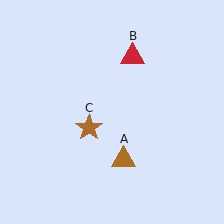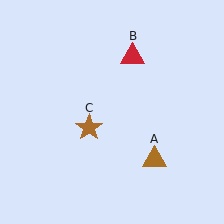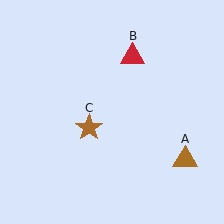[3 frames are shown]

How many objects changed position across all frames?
1 object changed position: brown triangle (object A).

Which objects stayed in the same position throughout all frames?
Red triangle (object B) and brown star (object C) remained stationary.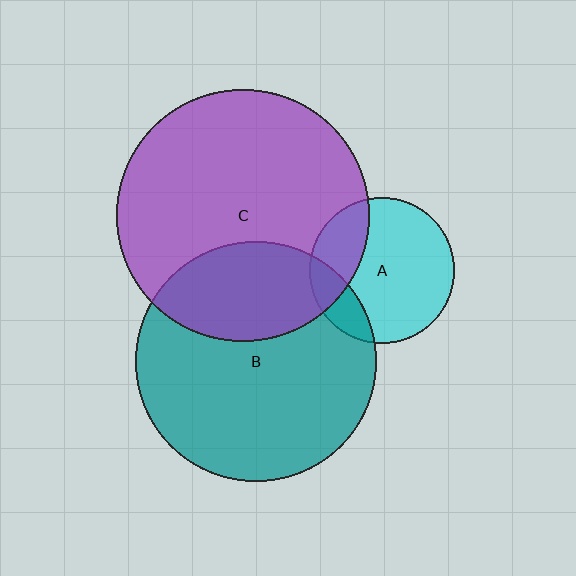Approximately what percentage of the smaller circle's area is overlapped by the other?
Approximately 25%.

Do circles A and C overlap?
Yes.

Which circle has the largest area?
Circle C (purple).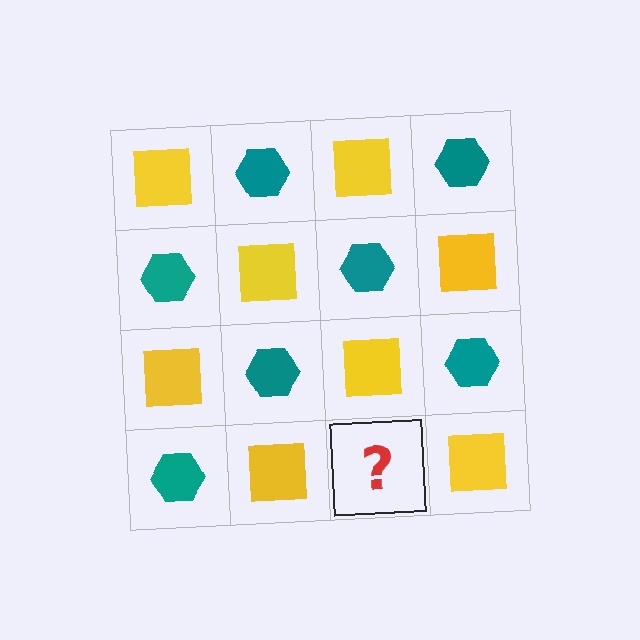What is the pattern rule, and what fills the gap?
The rule is that it alternates yellow square and teal hexagon in a checkerboard pattern. The gap should be filled with a teal hexagon.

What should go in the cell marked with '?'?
The missing cell should contain a teal hexagon.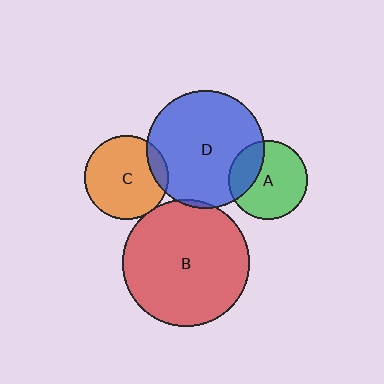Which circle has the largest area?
Circle B (red).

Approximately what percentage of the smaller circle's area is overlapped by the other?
Approximately 10%.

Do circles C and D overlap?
Yes.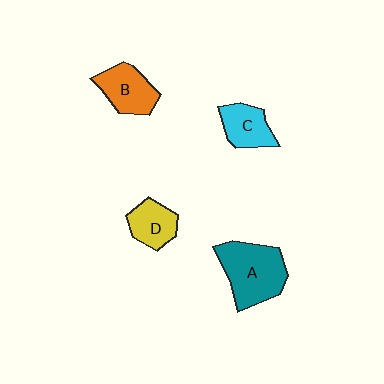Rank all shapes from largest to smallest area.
From largest to smallest: A (teal), B (orange), C (cyan), D (yellow).